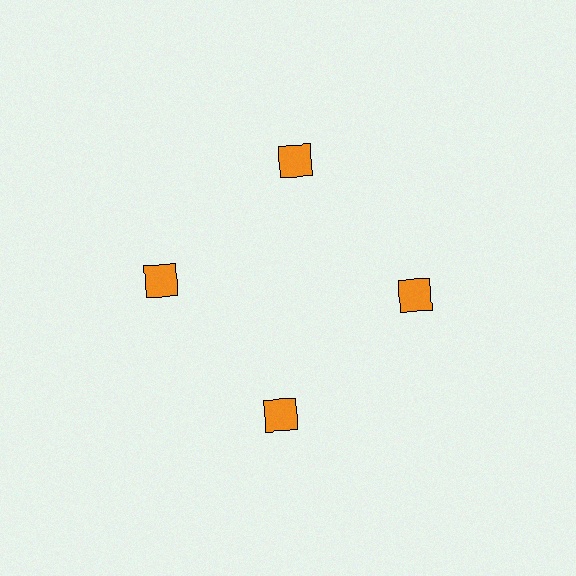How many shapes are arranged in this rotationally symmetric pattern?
There are 4 shapes, arranged in 4 groups of 1.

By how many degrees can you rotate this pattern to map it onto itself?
The pattern maps onto itself every 90 degrees of rotation.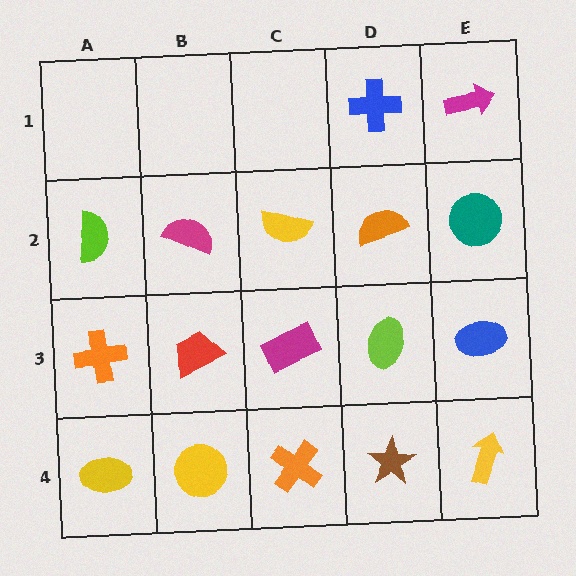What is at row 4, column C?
An orange cross.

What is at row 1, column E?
A magenta arrow.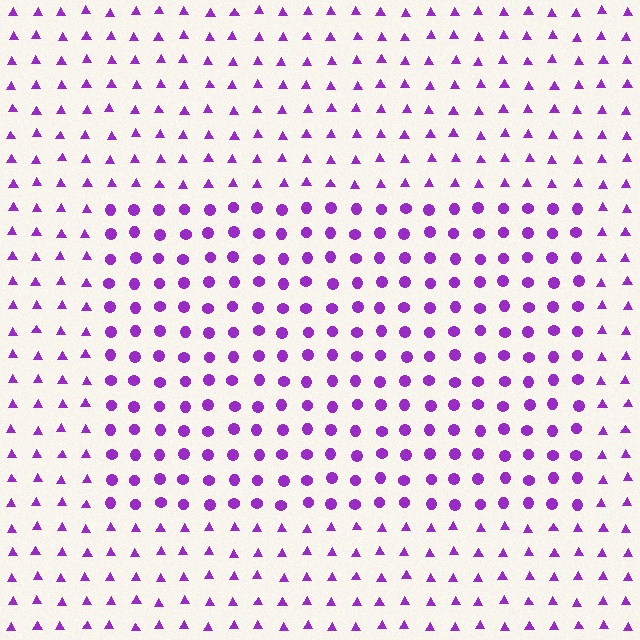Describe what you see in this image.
The image is filled with small purple elements arranged in a uniform grid. A rectangle-shaped region contains circles, while the surrounding area contains triangles. The boundary is defined purely by the change in element shape.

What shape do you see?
I see a rectangle.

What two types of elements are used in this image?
The image uses circles inside the rectangle region and triangles outside it.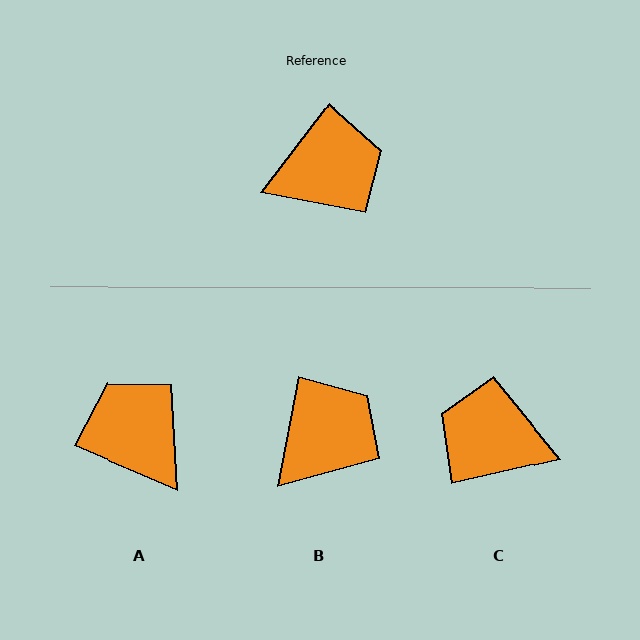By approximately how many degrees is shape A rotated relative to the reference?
Approximately 104 degrees counter-clockwise.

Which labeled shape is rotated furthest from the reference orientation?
C, about 140 degrees away.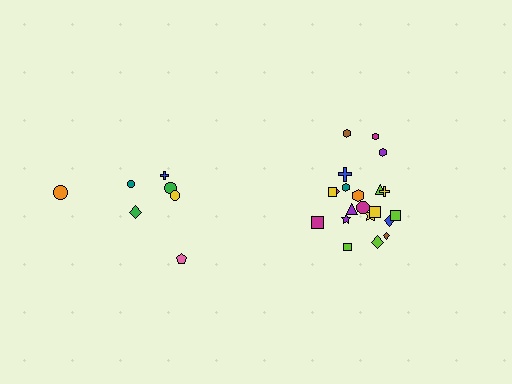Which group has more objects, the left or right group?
The right group.